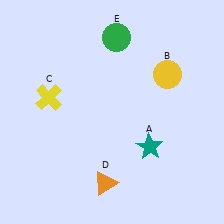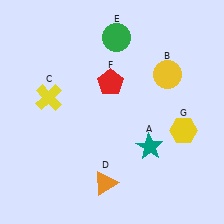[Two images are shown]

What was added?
A red pentagon (F), a yellow hexagon (G) were added in Image 2.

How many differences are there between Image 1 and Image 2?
There are 2 differences between the two images.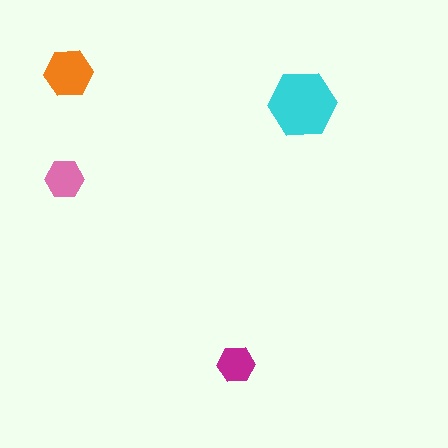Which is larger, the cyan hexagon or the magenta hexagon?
The cyan one.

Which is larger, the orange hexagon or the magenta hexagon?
The orange one.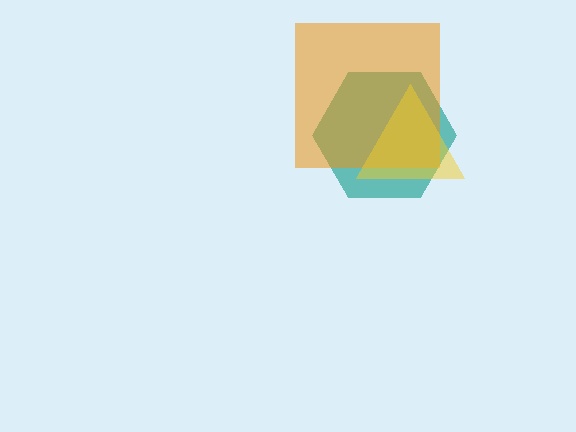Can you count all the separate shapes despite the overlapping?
Yes, there are 3 separate shapes.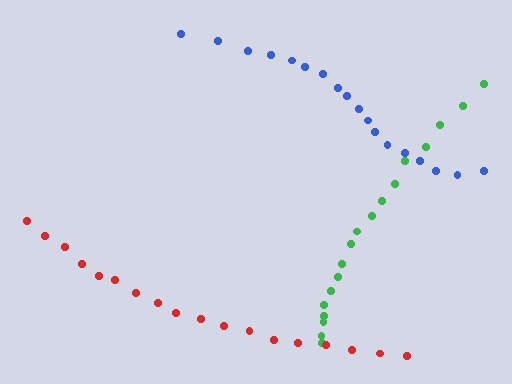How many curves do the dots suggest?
There are 3 distinct paths.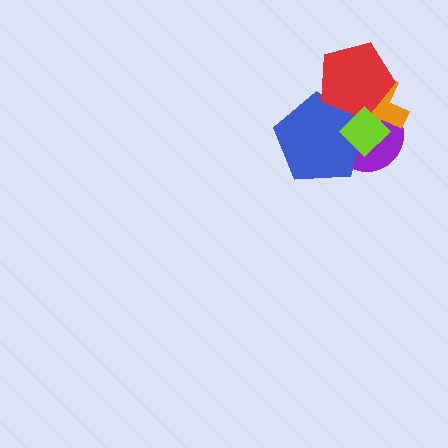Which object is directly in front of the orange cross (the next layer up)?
The red pentagon is directly in front of the orange cross.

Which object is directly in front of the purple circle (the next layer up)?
The blue pentagon is directly in front of the purple circle.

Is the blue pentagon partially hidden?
Yes, it is partially covered by another shape.